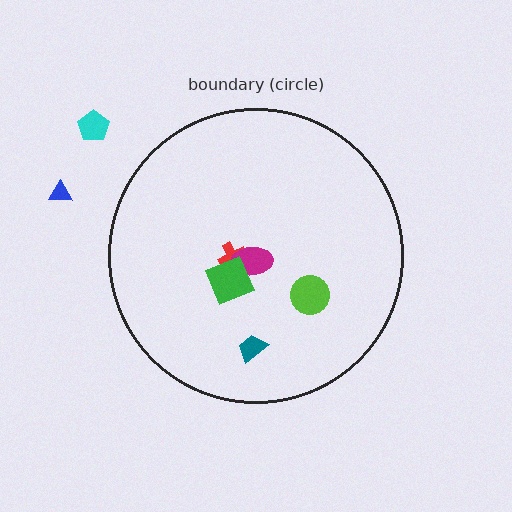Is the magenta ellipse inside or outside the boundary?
Inside.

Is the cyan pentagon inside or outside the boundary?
Outside.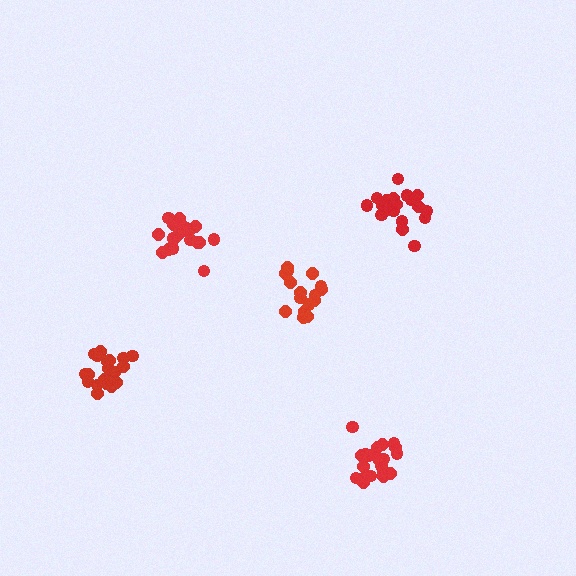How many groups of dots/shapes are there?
There are 5 groups.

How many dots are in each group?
Group 1: 16 dots, Group 2: 21 dots, Group 3: 19 dots, Group 4: 20 dots, Group 5: 20 dots (96 total).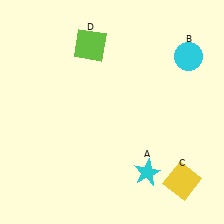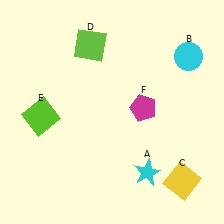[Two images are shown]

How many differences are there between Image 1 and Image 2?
There are 2 differences between the two images.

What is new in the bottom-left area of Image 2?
A lime square (E) was added in the bottom-left area of Image 2.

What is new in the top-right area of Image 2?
A magenta pentagon (F) was added in the top-right area of Image 2.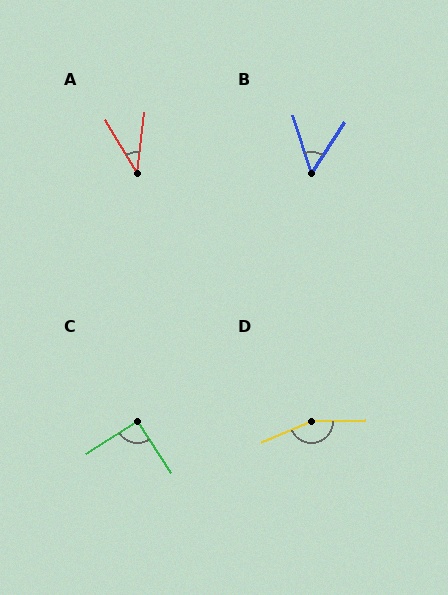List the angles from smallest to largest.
A (38°), B (50°), C (91°), D (157°).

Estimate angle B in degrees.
Approximately 50 degrees.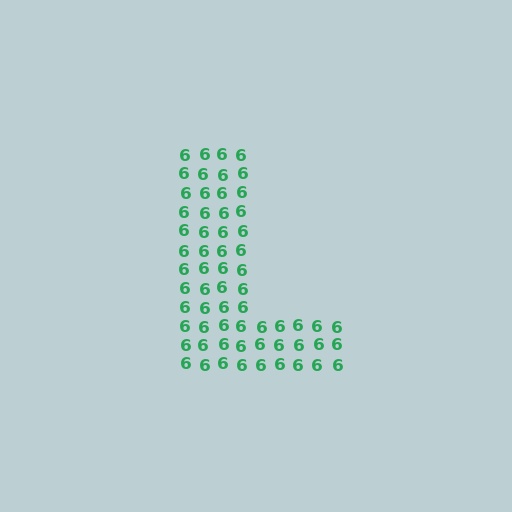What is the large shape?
The large shape is the letter L.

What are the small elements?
The small elements are digit 6's.